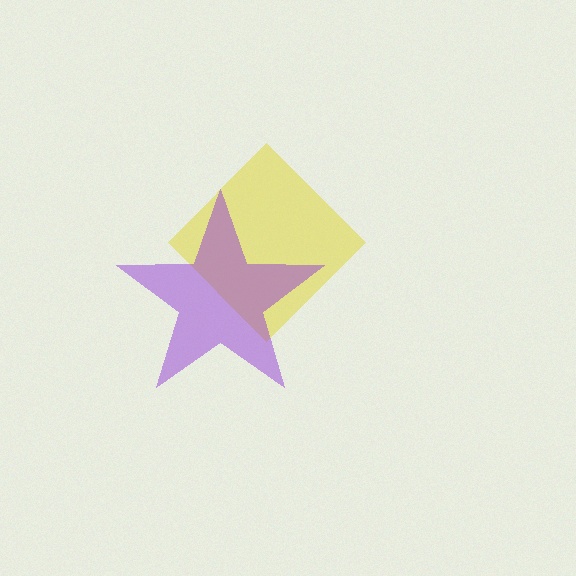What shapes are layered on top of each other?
The layered shapes are: a yellow diamond, a purple star.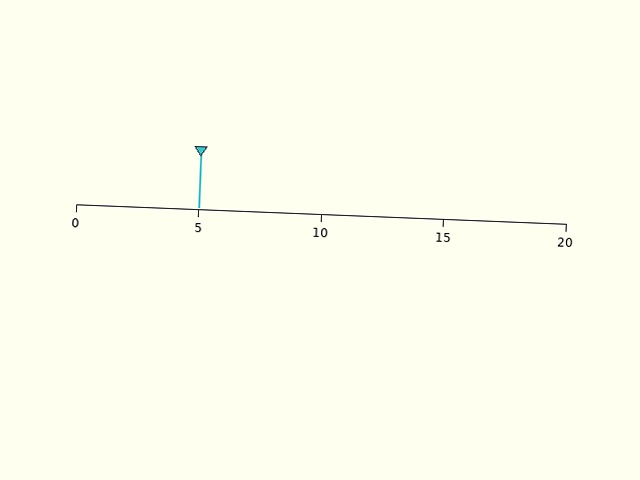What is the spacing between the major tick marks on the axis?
The major ticks are spaced 5 apart.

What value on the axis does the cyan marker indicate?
The marker indicates approximately 5.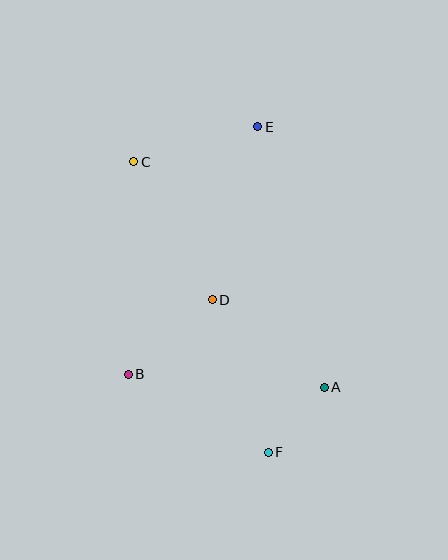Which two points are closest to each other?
Points A and F are closest to each other.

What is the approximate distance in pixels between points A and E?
The distance between A and E is approximately 269 pixels.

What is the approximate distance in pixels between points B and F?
The distance between B and F is approximately 160 pixels.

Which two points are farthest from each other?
Points E and F are farthest from each other.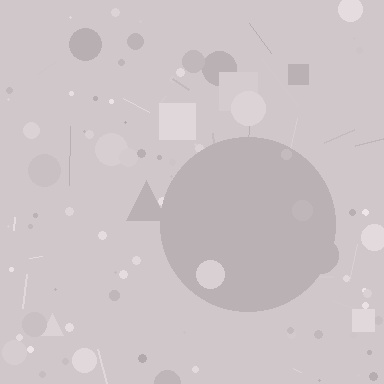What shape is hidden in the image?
A circle is hidden in the image.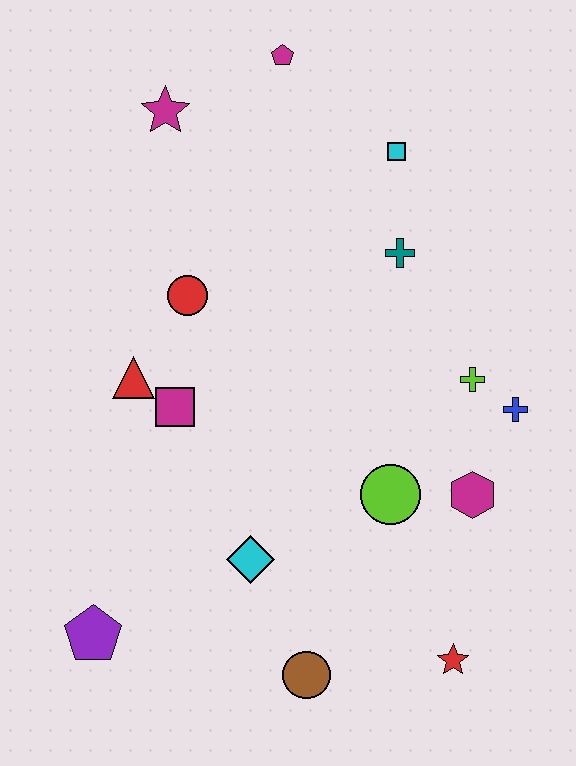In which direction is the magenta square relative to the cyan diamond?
The magenta square is above the cyan diamond.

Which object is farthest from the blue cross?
The purple pentagon is farthest from the blue cross.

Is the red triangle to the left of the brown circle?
Yes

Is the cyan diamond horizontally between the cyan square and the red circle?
Yes